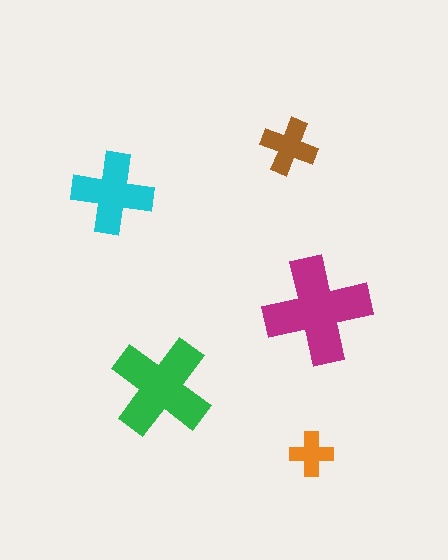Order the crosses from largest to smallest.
the magenta one, the green one, the cyan one, the brown one, the orange one.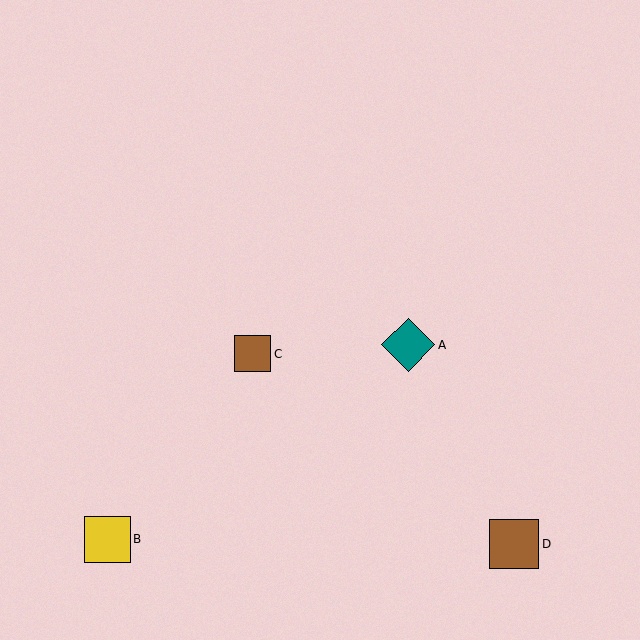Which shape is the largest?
The teal diamond (labeled A) is the largest.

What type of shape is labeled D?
Shape D is a brown square.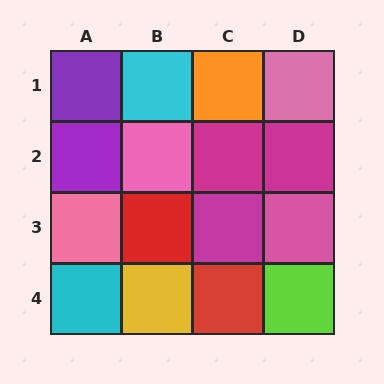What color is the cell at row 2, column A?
Purple.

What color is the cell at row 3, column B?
Red.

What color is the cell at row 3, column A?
Pink.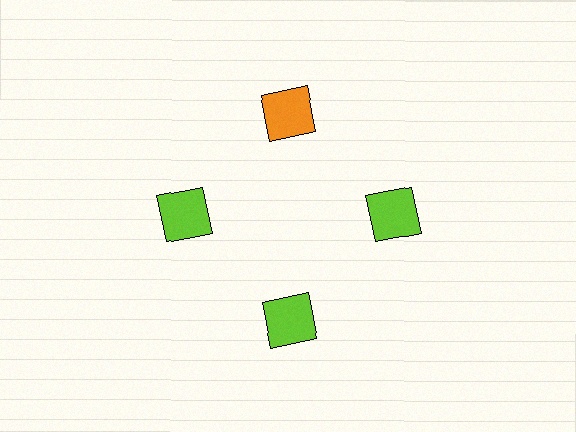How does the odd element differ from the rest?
It has a different color: orange instead of lime.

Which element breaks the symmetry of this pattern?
The orange square at roughly the 12 o'clock position breaks the symmetry. All other shapes are lime squares.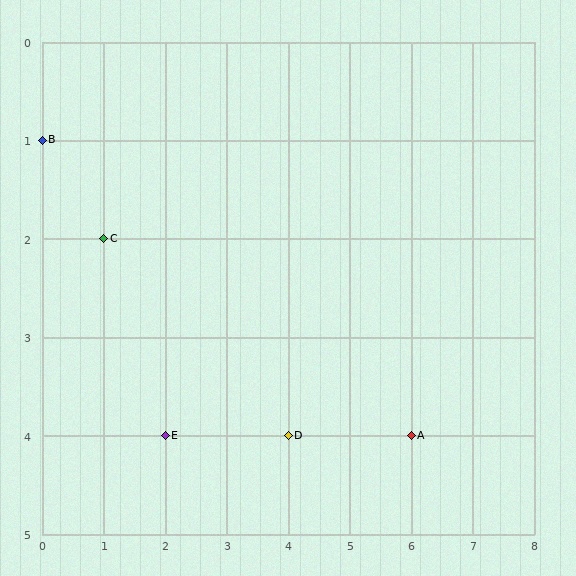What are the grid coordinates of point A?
Point A is at grid coordinates (6, 4).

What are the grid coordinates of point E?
Point E is at grid coordinates (2, 4).